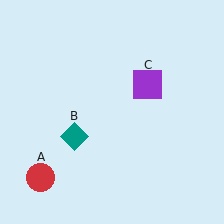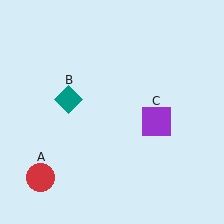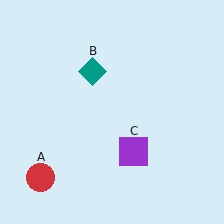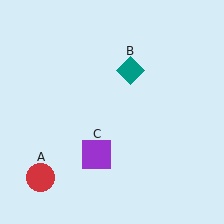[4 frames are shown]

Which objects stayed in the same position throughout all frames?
Red circle (object A) remained stationary.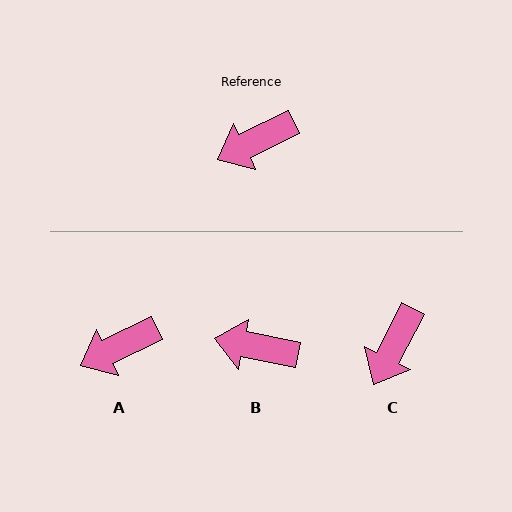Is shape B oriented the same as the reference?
No, it is off by about 37 degrees.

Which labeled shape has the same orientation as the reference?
A.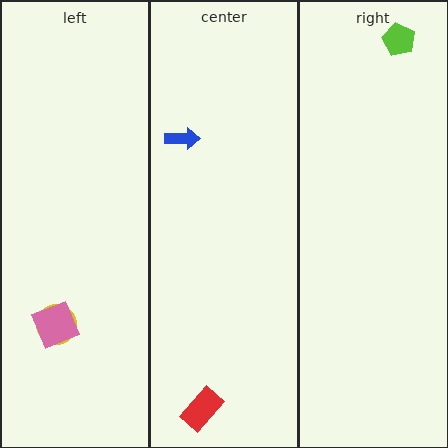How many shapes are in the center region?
2.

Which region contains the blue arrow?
The center region.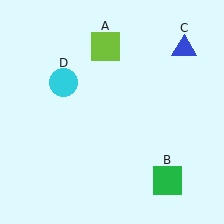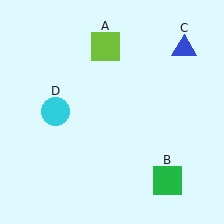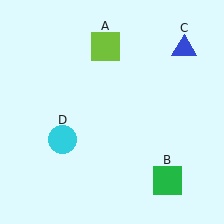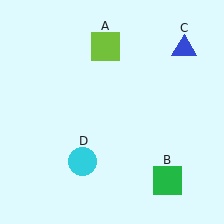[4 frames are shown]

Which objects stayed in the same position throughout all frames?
Lime square (object A) and green square (object B) and blue triangle (object C) remained stationary.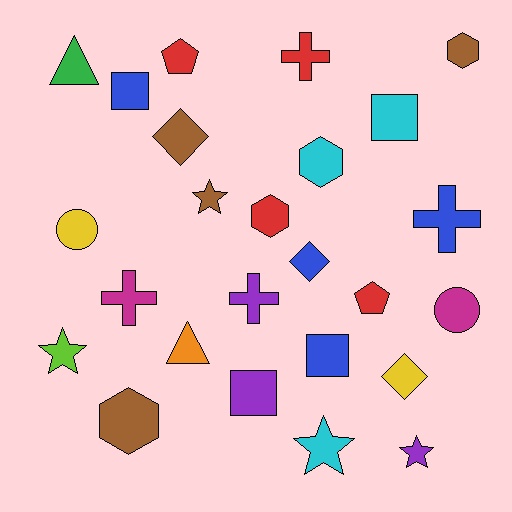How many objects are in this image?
There are 25 objects.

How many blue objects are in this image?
There are 4 blue objects.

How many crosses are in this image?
There are 4 crosses.